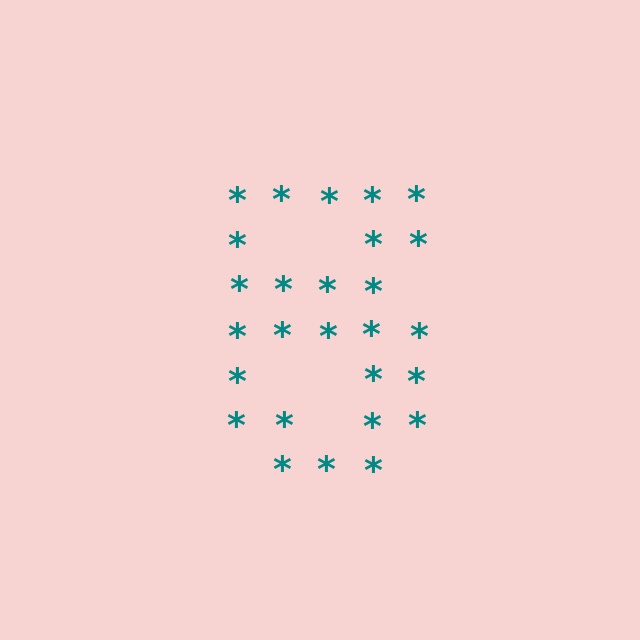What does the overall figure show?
The overall figure shows the digit 8.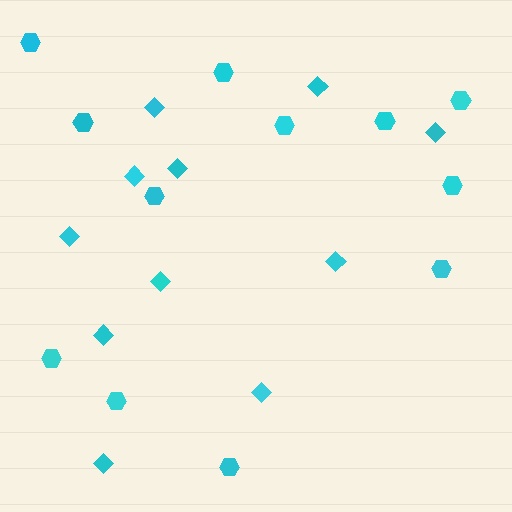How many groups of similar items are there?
There are 2 groups: one group of hexagons (12) and one group of diamonds (11).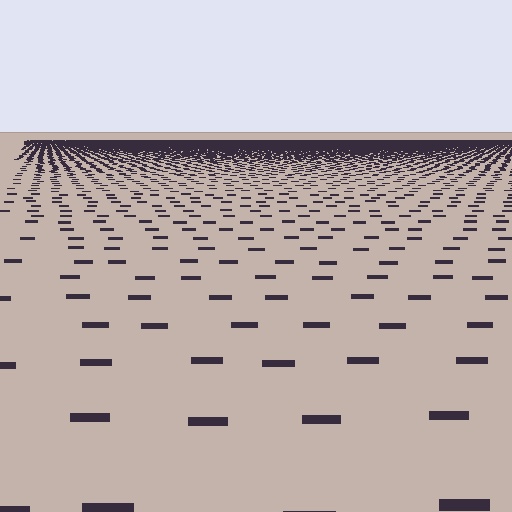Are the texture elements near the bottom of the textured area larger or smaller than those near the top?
Larger. Near the bottom, elements are closer to the viewer and appear at a bigger on-screen size.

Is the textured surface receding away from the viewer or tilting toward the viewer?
The surface is receding away from the viewer. Texture elements get smaller and denser toward the top.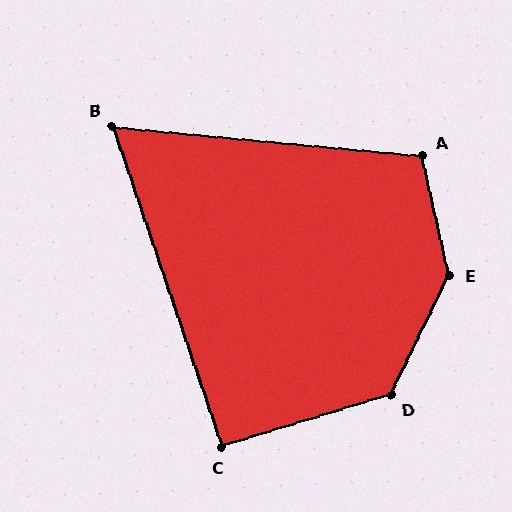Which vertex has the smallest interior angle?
B, at approximately 66 degrees.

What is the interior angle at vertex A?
Approximately 108 degrees (obtuse).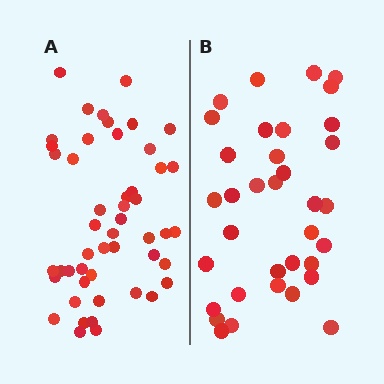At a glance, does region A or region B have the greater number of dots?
Region A (the left region) has more dots.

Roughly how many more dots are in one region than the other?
Region A has approximately 15 more dots than region B.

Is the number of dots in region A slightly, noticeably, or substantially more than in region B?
Region A has noticeably more, but not dramatically so. The ratio is roughly 1.4 to 1.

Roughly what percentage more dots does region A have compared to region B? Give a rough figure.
About 40% more.